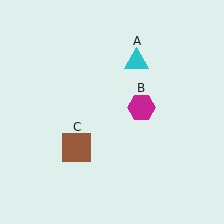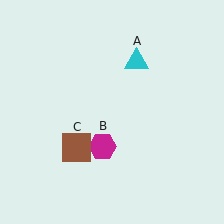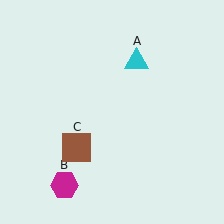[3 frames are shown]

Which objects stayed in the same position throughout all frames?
Cyan triangle (object A) and brown square (object C) remained stationary.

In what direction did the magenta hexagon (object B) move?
The magenta hexagon (object B) moved down and to the left.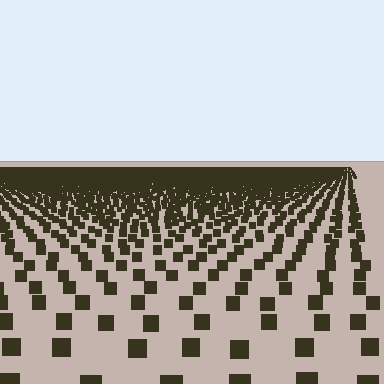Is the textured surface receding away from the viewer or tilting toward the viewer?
The surface is receding away from the viewer. Texture elements get smaller and denser toward the top.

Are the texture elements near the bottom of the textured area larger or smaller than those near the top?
Larger. Near the bottom, elements are closer to the viewer and appear at a bigger on-screen size.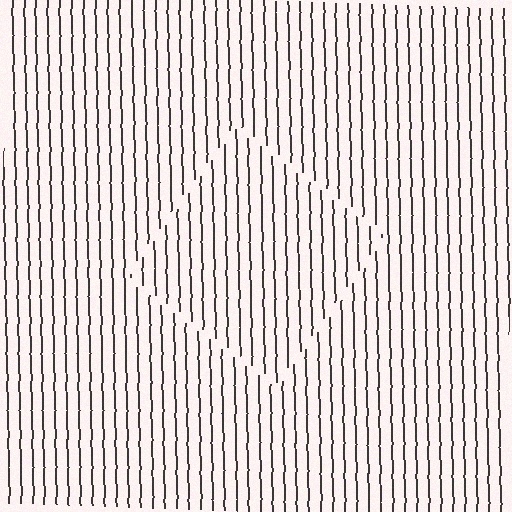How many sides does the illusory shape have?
4 sides — the line-ends trace a square.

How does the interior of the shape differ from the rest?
The interior of the shape contains the same grating, shifted by half a period — the contour is defined by the phase discontinuity where line-ends from the inner and outer gratings abut.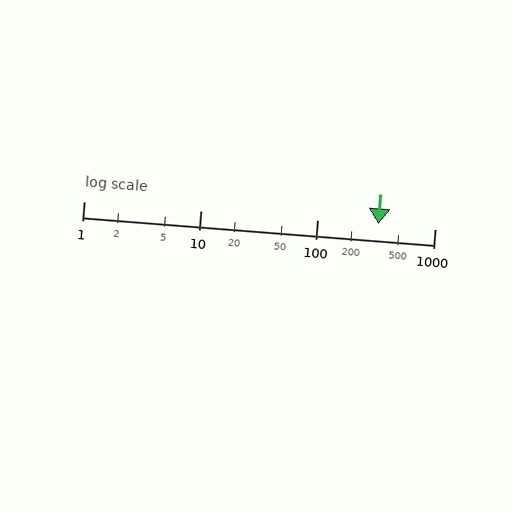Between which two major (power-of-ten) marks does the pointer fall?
The pointer is between 100 and 1000.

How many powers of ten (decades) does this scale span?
The scale spans 3 decades, from 1 to 1000.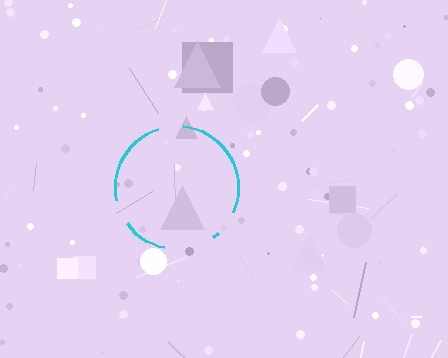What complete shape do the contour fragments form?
The contour fragments form a circle.